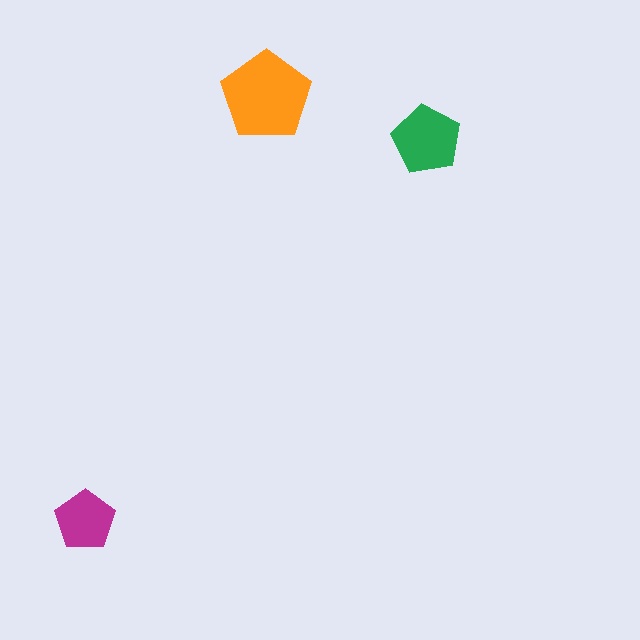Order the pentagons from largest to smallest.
the orange one, the green one, the magenta one.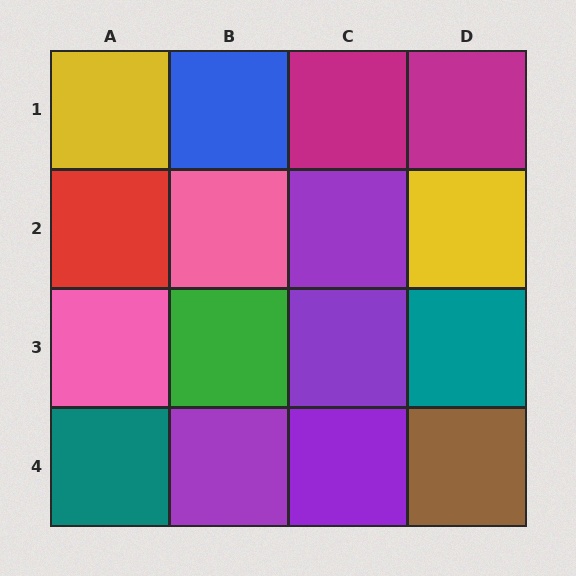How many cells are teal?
2 cells are teal.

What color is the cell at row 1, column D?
Magenta.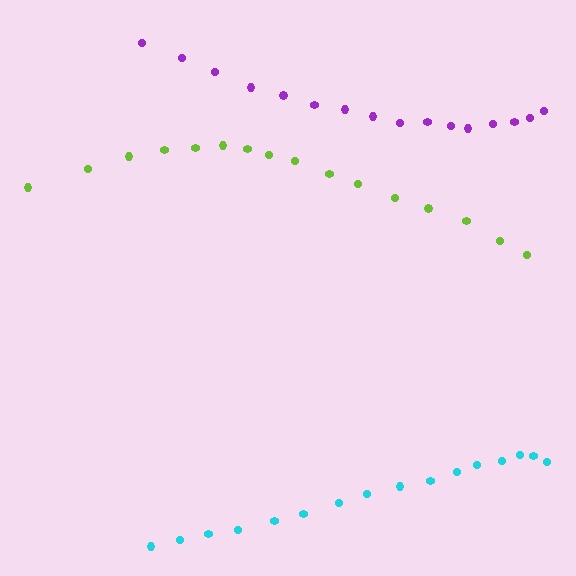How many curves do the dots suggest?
There are 3 distinct paths.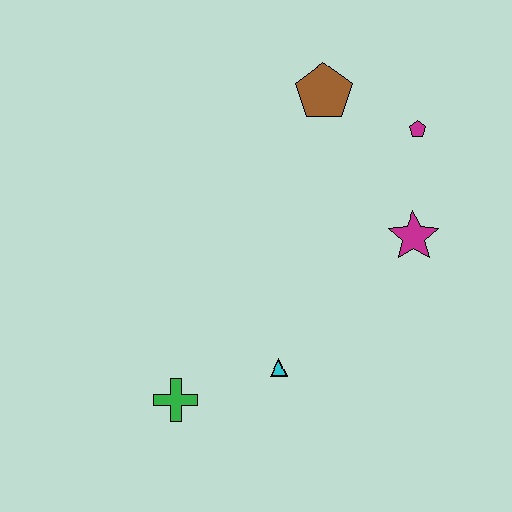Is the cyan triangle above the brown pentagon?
No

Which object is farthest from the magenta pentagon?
The green cross is farthest from the magenta pentagon.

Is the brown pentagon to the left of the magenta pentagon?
Yes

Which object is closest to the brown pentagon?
The magenta pentagon is closest to the brown pentagon.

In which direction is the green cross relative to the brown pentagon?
The green cross is below the brown pentagon.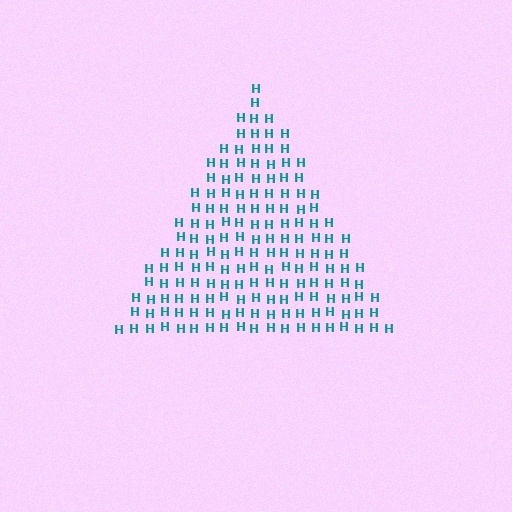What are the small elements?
The small elements are letter H's.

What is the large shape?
The large shape is a triangle.